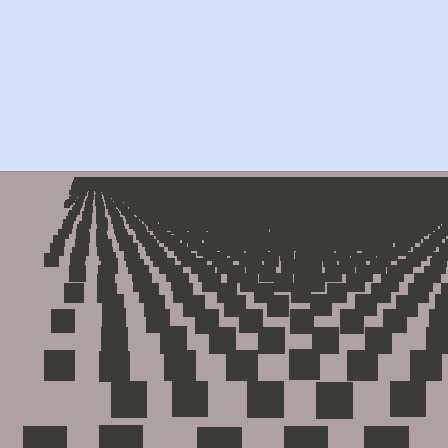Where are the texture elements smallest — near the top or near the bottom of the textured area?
Near the top.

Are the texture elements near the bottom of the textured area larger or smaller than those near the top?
Larger. Near the bottom, elements are closer to the viewer and appear at a bigger on-screen size.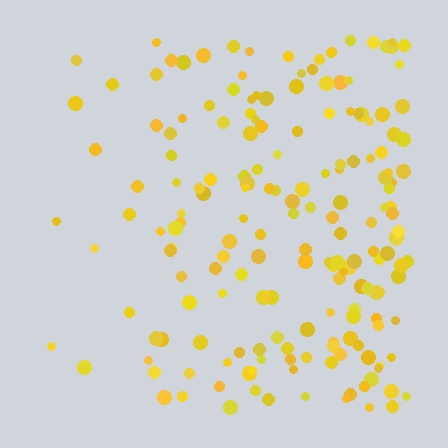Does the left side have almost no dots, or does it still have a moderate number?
Still a moderate number, just noticeably fewer than the right.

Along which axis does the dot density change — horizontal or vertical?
Horizontal.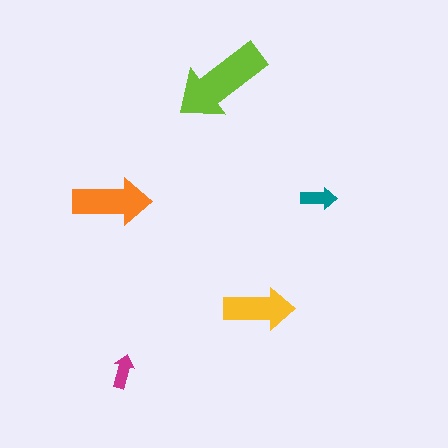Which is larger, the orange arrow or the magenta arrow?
The orange one.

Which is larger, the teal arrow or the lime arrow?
The lime one.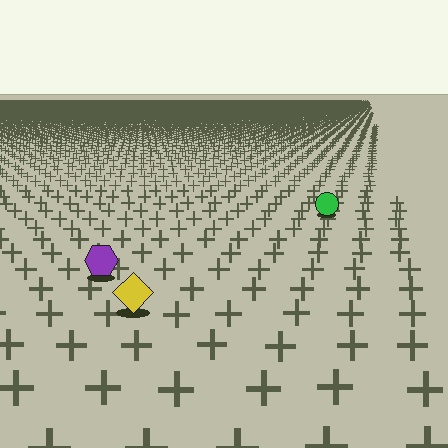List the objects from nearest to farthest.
From nearest to farthest: the yellow diamond, the purple hexagon, the green circle.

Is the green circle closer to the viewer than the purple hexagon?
No. The purple hexagon is closer — you can tell from the texture gradient: the ground texture is coarser near it.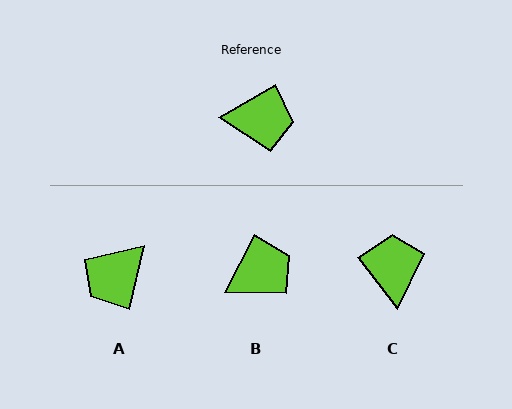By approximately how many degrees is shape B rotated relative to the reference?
Approximately 33 degrees counter-clockwise.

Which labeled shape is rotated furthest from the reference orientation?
A, about 133 degrees away.